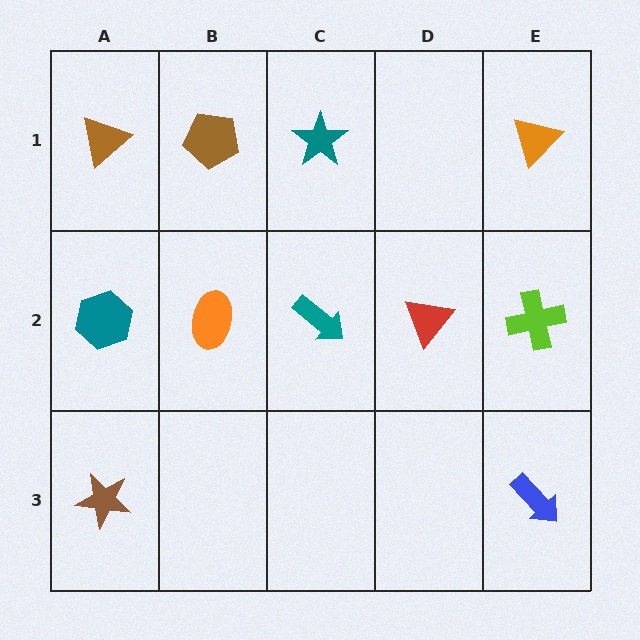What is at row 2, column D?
A red triangle.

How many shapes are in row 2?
5 shapes.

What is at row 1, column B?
A brown pentagon.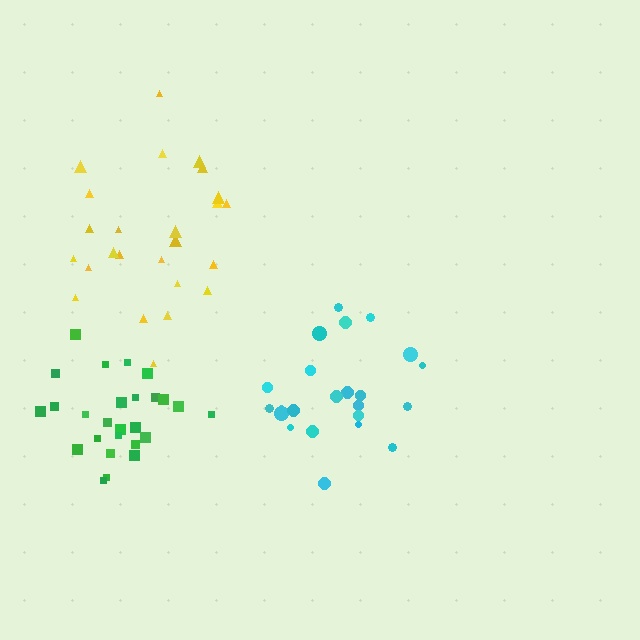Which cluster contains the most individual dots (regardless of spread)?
Green (26).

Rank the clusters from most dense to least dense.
green, cyan, yellow.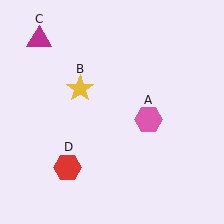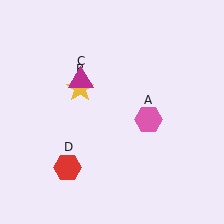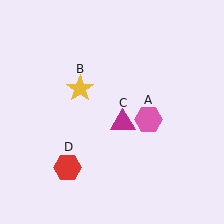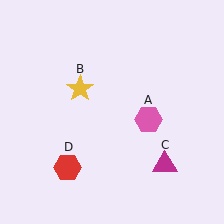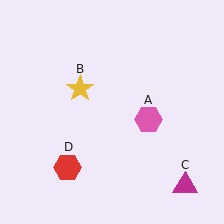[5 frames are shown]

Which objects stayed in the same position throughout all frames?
Pink hexagon (object A) and yellow star (object B) and red hexagon (object D) remained stationary.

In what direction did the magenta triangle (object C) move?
The magenta triangle (object C) moved down and to the right.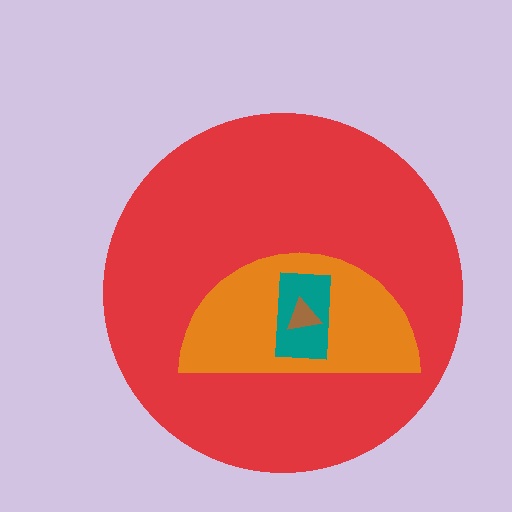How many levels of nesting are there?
4.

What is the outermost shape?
The red circle.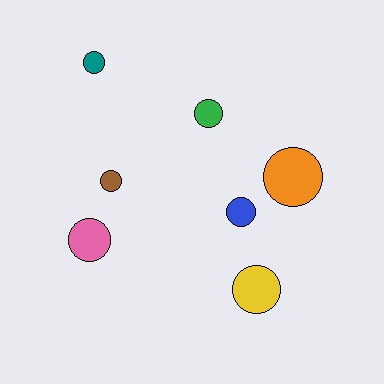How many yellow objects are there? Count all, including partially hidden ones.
There is 1 yellow object.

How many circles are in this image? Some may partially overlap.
There are 7 circles.